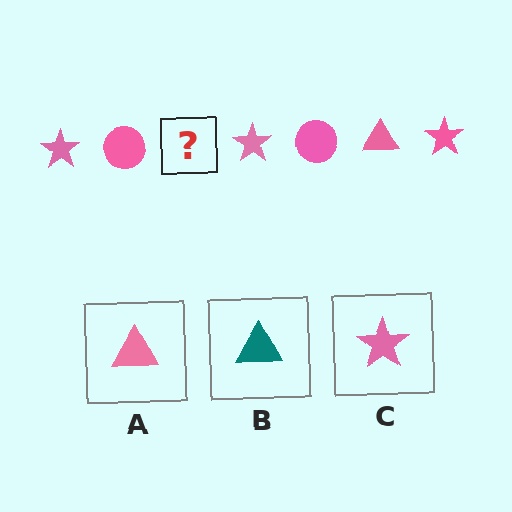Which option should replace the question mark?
Option A.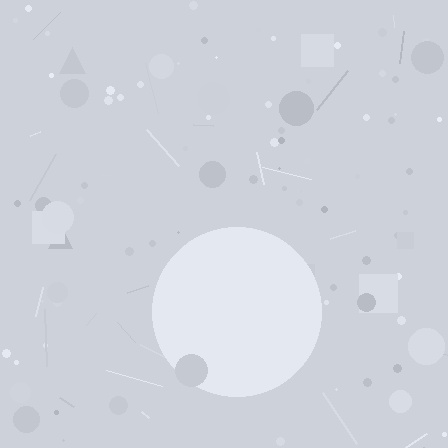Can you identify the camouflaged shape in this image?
The camouflaged shape is a circle.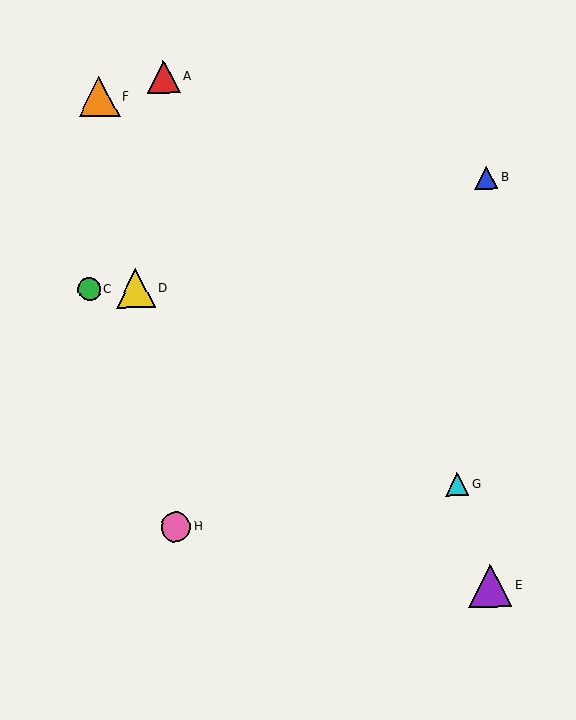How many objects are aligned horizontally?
2 objects (C, D) are aligned horizontally.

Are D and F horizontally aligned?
No, D is at y≈288 and F is at y≈97.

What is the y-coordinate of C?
Object C is at y≈289.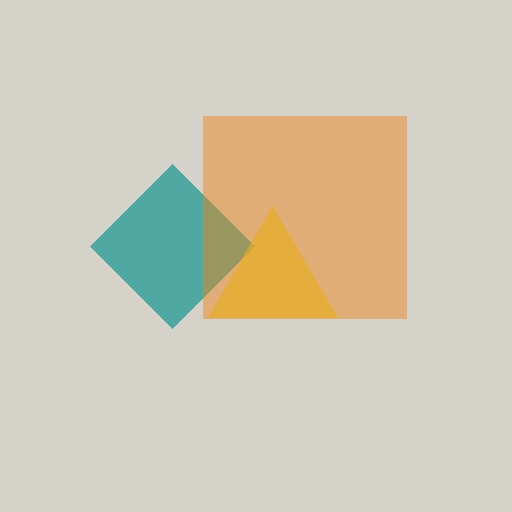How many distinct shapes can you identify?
There are 3 distinct shapes: a teal diamond, a yellow triangle, an orange square.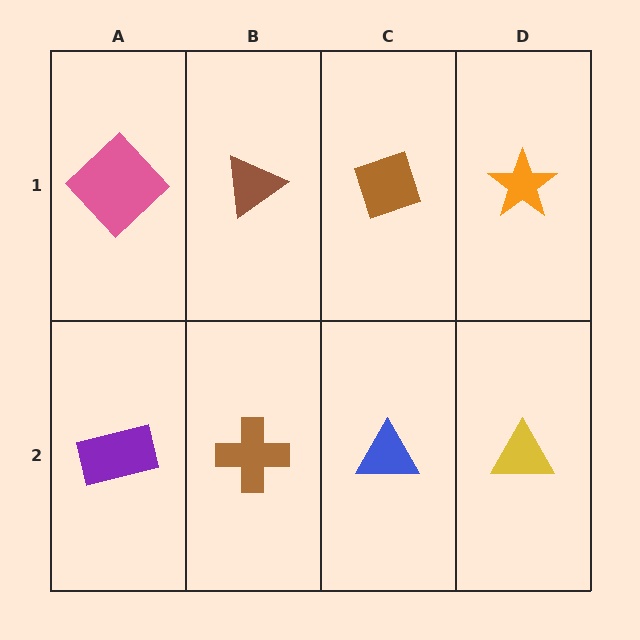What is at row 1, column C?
A brown diamond.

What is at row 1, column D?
An orange star.